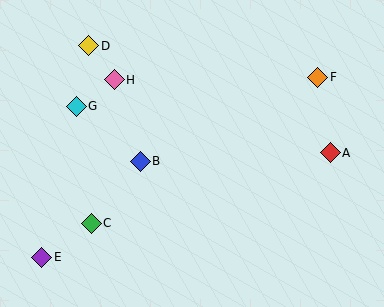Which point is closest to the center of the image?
Point B at (140, 161) is closest to the center.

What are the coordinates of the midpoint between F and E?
The midpoint between F and E is at (180, 167).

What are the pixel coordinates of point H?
Point H is at (114, 80).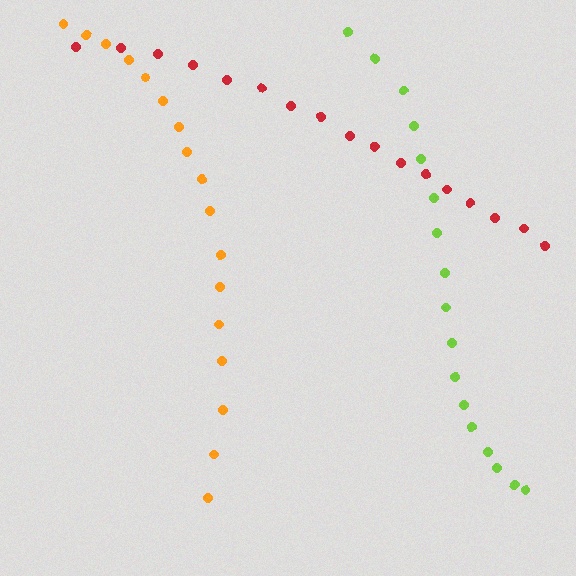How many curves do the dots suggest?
There are 3 distinct paths.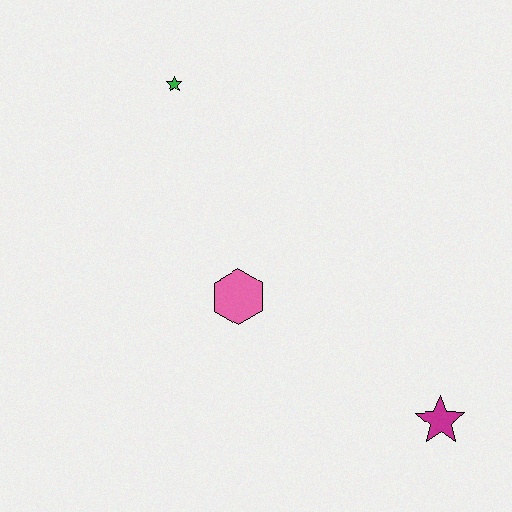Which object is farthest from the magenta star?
The green star is farthest from the magenta star.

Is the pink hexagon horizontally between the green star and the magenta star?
Yes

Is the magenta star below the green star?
Yes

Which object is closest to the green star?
The pink hexagon is closest to the green star.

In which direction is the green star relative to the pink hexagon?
The green star is above the pink hexagon.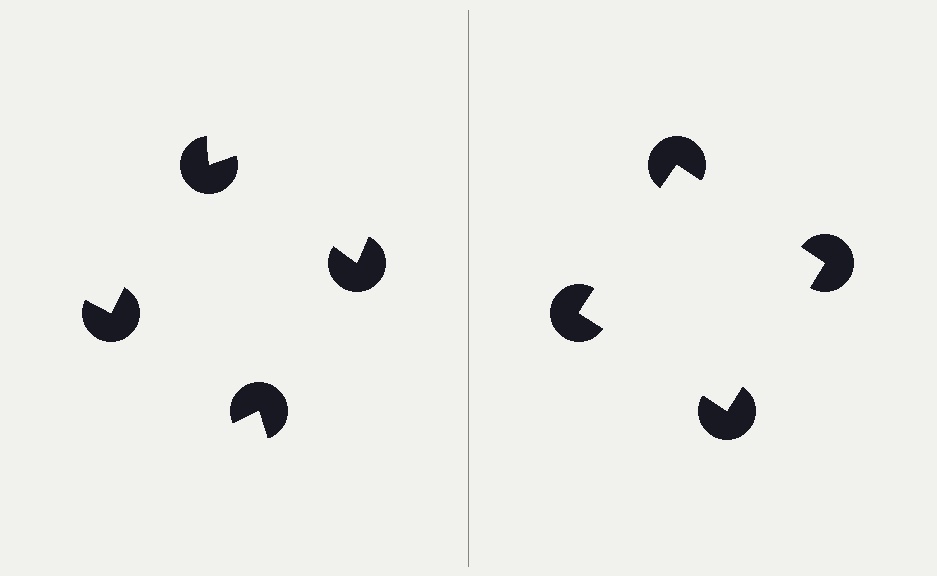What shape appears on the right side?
An illusory square.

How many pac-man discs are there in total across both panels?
8 — 4 on each side.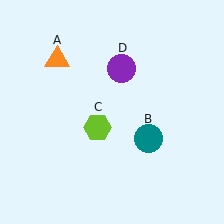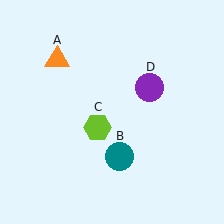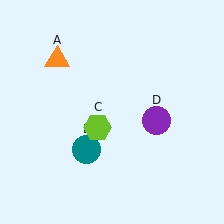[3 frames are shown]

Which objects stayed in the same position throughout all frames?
Orange triangle (object A) and lime hexagon (object C) remained stationary.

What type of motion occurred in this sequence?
The teal circle (object B), purple circle (object D) rotated clockwise around the center of the scene.